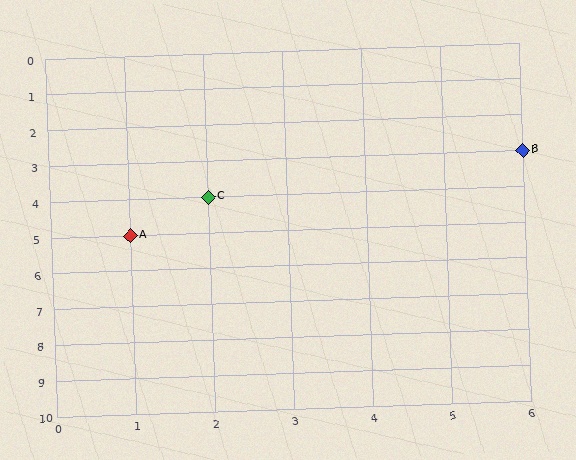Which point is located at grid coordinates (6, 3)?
Point B is at (6, 3).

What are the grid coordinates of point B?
Point B is at grid coordinates (6, 3).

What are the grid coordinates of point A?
Point A is at grid coordinates (1, 5).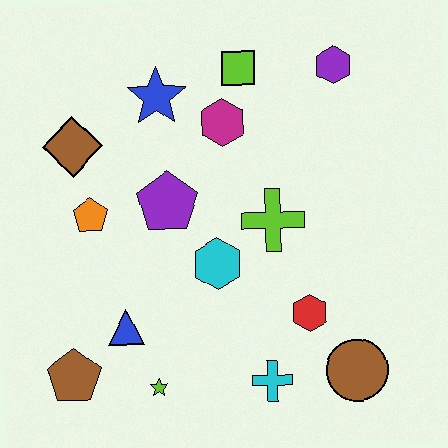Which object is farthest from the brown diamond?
The brown circle is farthest from the brown diamond.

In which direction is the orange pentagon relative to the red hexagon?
The orange pentagon is to the left of the red hexagon.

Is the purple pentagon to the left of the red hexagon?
Yes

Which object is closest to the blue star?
The magenta hexagon is closest to the blue star.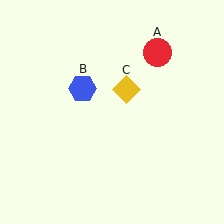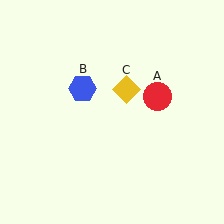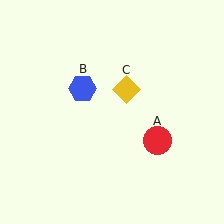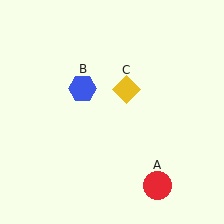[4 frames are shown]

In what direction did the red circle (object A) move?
The red circle (object A) moved down.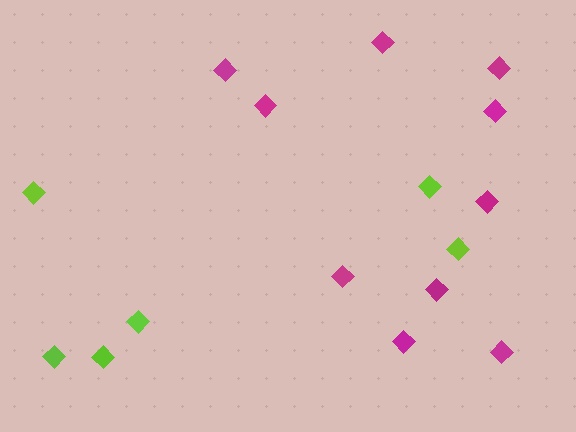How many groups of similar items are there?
There are 2 groups: one group of magenta diamonds (10) and one group of lime diamonds (6).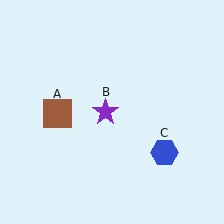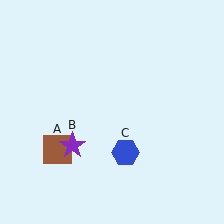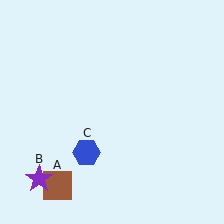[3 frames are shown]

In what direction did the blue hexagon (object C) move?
The blue hexagon (object C) moved left.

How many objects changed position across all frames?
3 objects changed position: brown square (object A), purple star (object B), blue hexagon (object C).